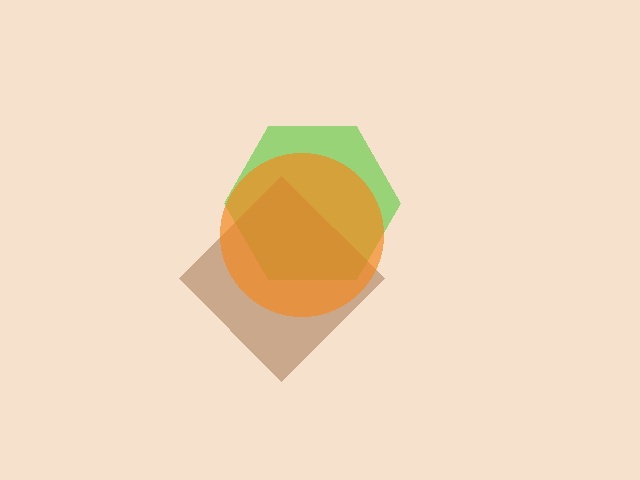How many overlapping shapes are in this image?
There are 3 overlapping shapes in the image.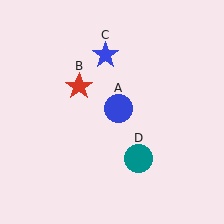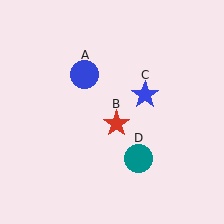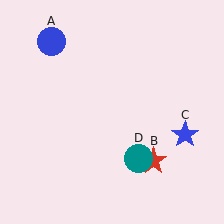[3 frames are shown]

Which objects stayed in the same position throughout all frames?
Teal circle (object D) remained stationary.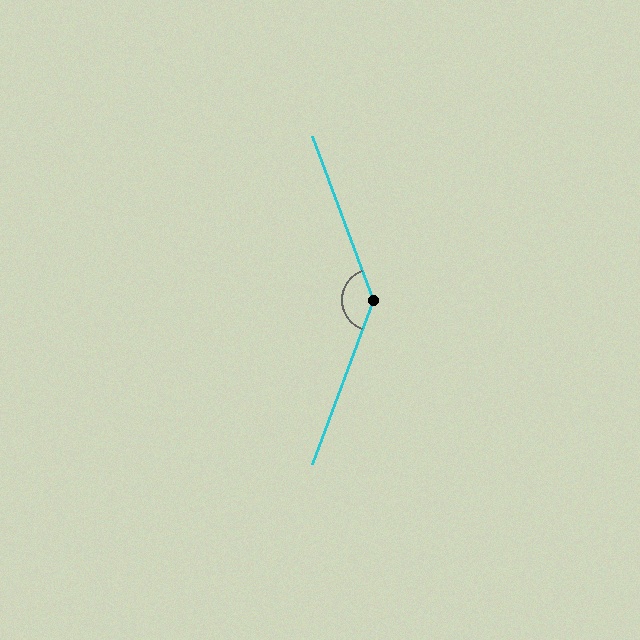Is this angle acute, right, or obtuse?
It is obtuse.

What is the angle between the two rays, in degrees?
Approximately 139 degrees.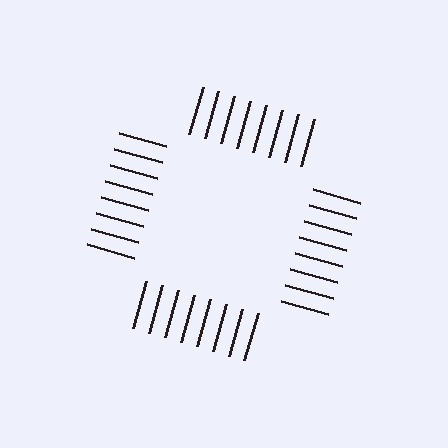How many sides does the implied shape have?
4 sides — the line-ends trace a square.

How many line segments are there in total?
32 — 8 along each of the 4 edges.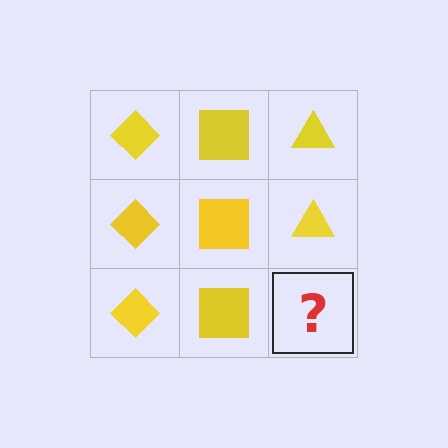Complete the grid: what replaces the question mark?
The question mark should be replaced with a yellow triangle.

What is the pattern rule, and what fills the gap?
The rule is that each column has a consistent shape. The gap should be filled with a yellow triangle.